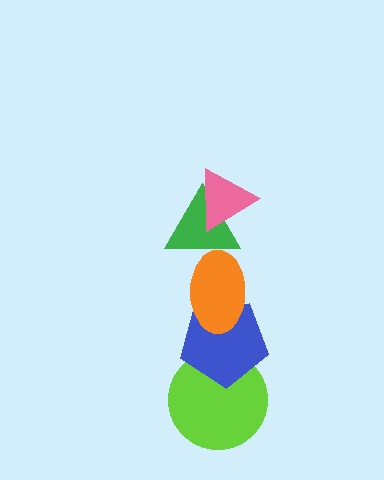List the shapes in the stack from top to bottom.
From top to bottom: the pink triangle, the green triangle, the orange ellipse, the blue pentagon, the lime circle.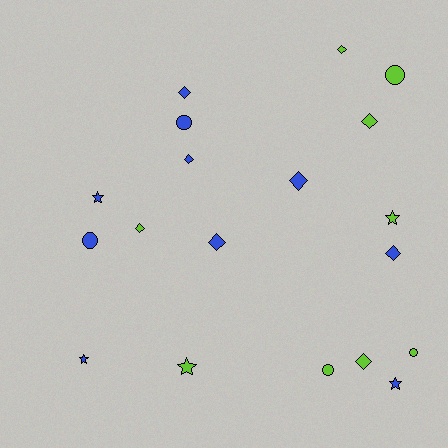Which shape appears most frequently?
Diamond, with 9 objects.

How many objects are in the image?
There are 19 objects.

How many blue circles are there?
There are 2 blue circles.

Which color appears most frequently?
Blue, with 10 objects.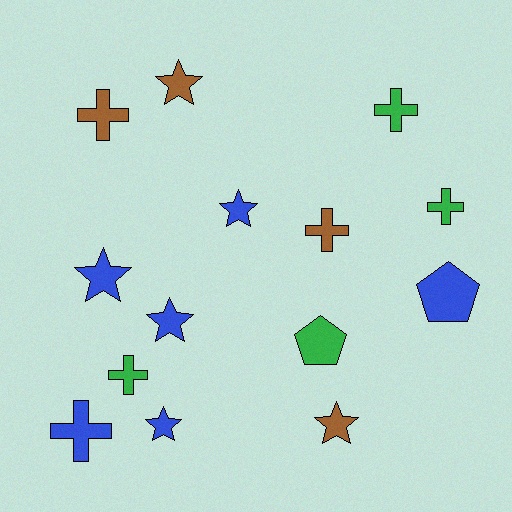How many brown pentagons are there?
There are no brown pentagons.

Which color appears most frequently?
Blue, with 6 objects.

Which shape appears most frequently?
Cross, with 6 objects.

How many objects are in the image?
There are 14 objects.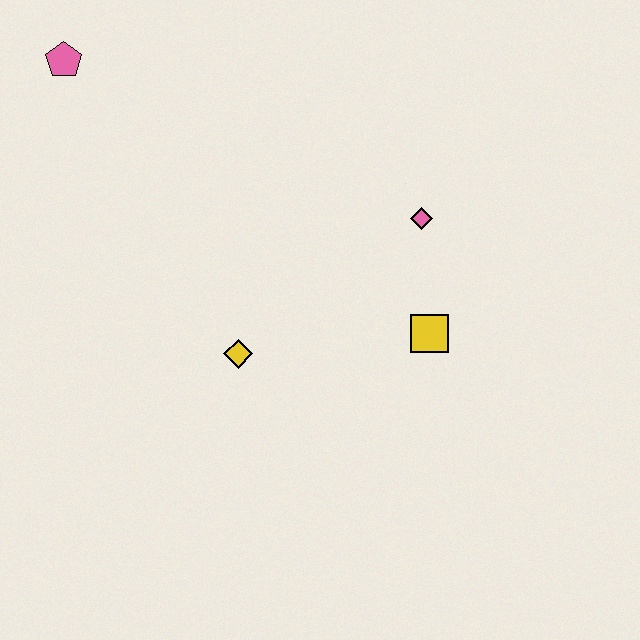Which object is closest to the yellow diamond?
The yellow square is closest to the yellow diamond.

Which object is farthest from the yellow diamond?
The pink pentagon is farthest from the yellow diamond.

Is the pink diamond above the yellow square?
Yes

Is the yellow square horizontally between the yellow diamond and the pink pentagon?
No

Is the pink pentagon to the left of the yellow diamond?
Yes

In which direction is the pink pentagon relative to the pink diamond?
The pink pentagon is to the left of the pink diamond.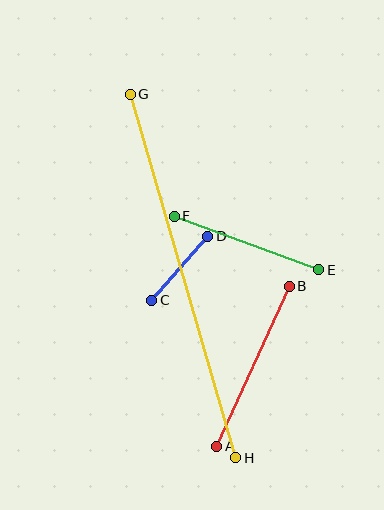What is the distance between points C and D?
The distance is approximately 85 pixels.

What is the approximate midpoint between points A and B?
The midpoint is at approximately (253, 366) pixels.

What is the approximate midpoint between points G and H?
The midpoint is at approximately (183, 276) pixels.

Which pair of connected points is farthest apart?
Points G and H are farthest apart.